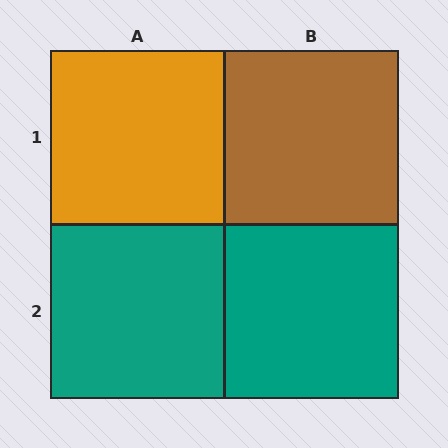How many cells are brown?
1 cell is brown.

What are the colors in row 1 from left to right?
Orange, brown.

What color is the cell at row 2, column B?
Teal.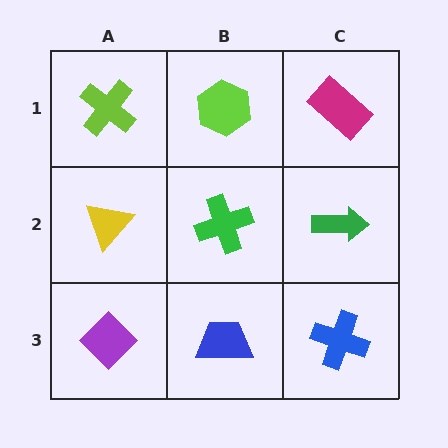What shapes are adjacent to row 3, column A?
A yellow triangle (row 2, column A), a blue trapezoid (row 3, column B).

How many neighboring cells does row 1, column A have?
2.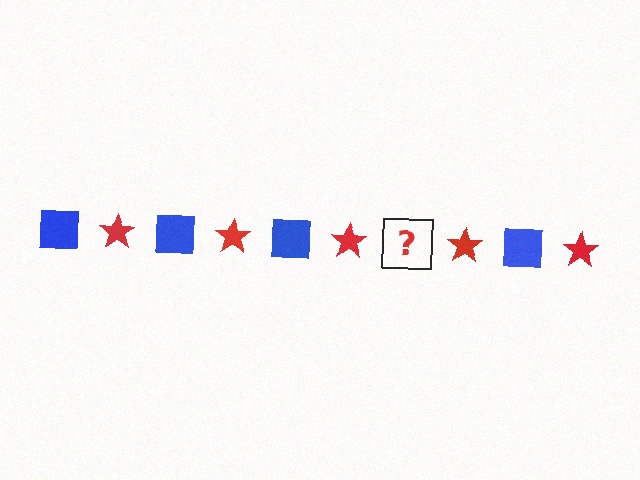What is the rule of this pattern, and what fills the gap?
The rule is that the pattern alternates between blue square and red star. The gap should be filled with a blue square.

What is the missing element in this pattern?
The missing element is a blue square.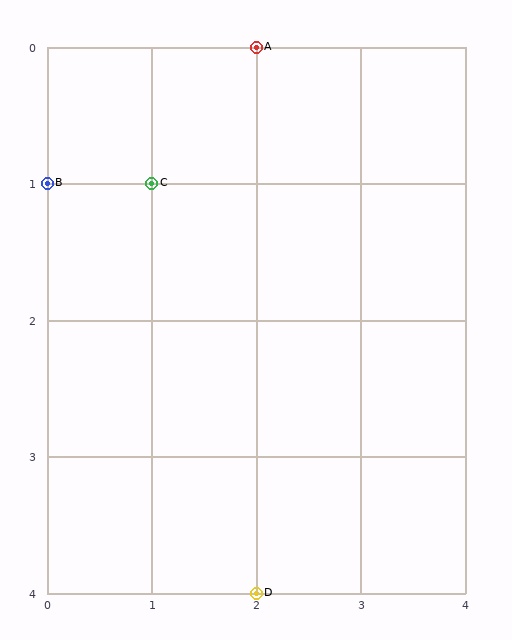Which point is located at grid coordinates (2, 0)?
Point A is at (2, 0).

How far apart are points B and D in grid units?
Points B and D are 2 columns and 3 rows apart (about 3.6 grid units diagonally).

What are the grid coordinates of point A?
Point A is at grid coordinates (2, 0).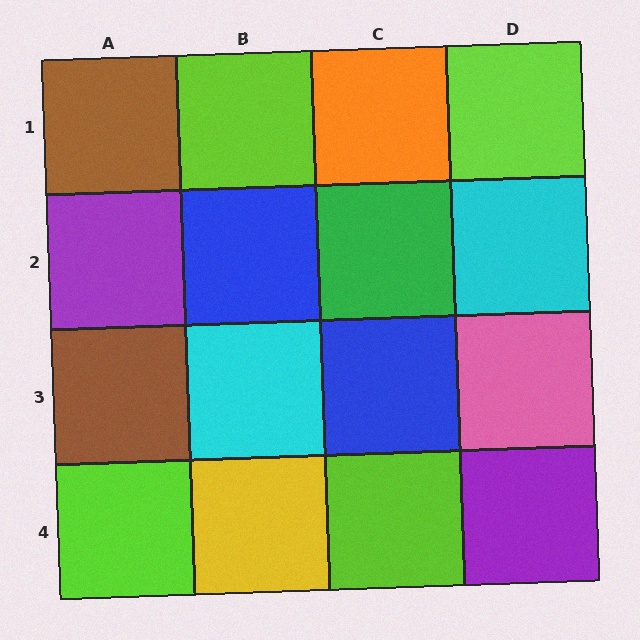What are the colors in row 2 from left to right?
Purple, blue, green, cyan.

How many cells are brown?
2 cells are brown.